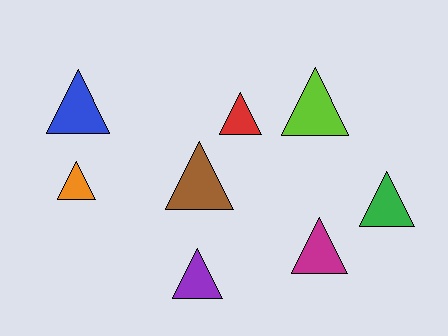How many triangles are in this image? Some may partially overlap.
There are 8 triangles.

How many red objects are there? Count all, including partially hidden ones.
There is 1 red object.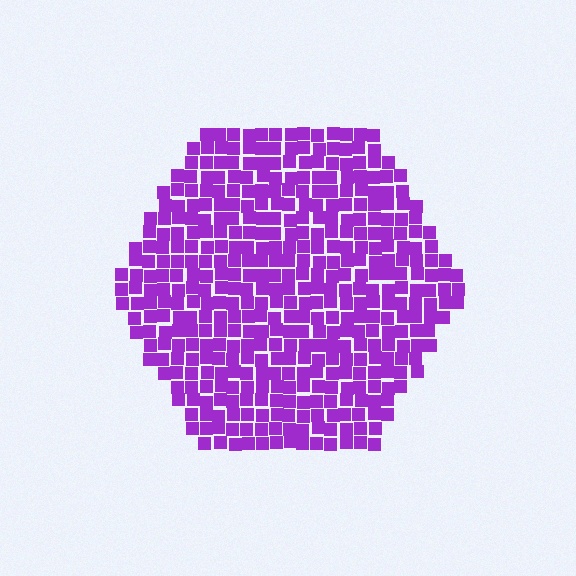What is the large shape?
The large shape is a hexagon.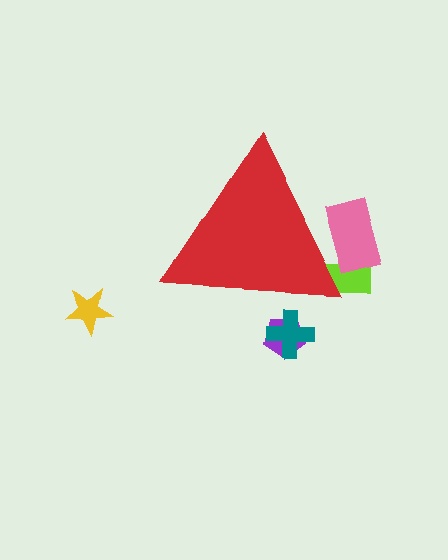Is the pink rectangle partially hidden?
Yes, the pink rectangle is partially hidden behind the red triangle.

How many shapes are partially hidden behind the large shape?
4 shapes are partially hidden.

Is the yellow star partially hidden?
No, the yellow star is fully visible.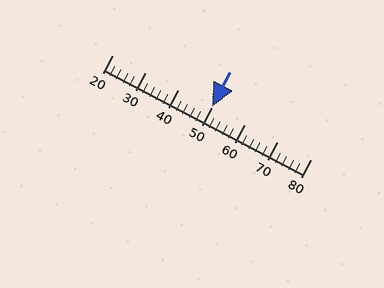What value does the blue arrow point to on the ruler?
The blue arrow points to approximately 50.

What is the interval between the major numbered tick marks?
The major tick marks are spaced 10 units apart.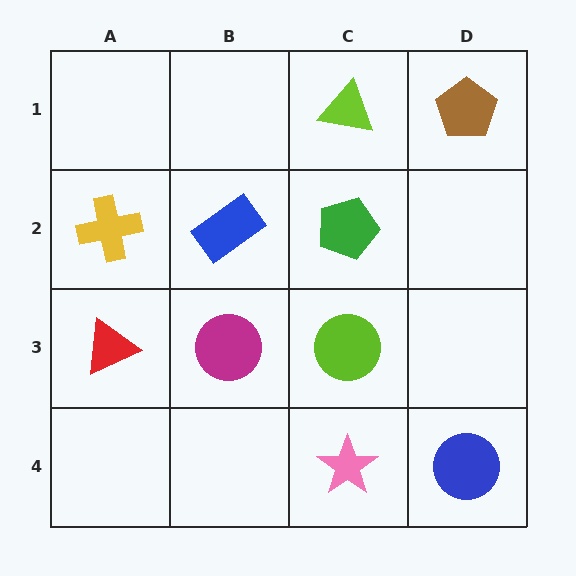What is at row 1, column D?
A brown pentagon.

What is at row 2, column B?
A blue rectangle.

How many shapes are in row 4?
2 shapes.